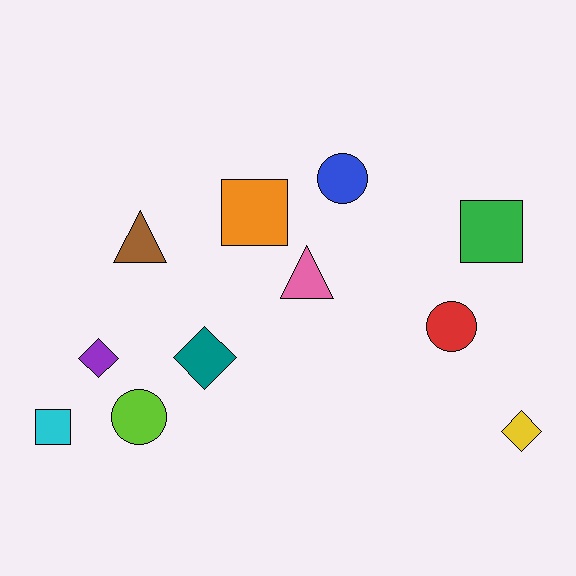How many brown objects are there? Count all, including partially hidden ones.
There is 1 brown object.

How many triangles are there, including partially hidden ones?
There are 2 triangles.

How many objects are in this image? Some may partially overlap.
There are 11 objects.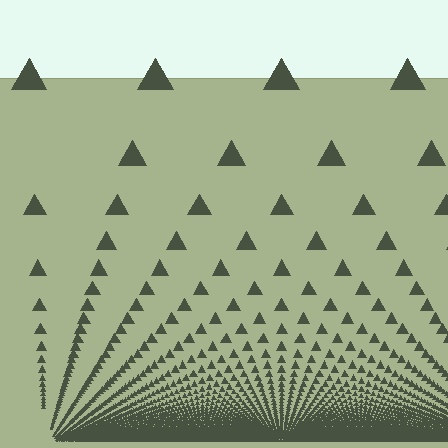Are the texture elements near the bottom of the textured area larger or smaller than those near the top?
Smaller. The gradient is inverted — elements near the bottom are smaller and denser.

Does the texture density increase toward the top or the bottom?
Density increases toward the bottom.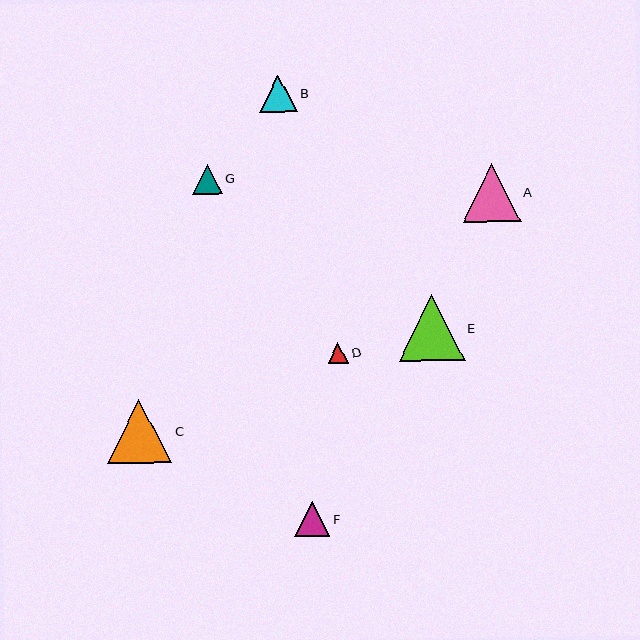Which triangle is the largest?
Triangle E is the largest with a size of approximately 66 pixels.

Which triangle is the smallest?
Triangle D is the smallest with a size of approximately 21 pixels.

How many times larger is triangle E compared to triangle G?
Triangle E is approximately 2.2 times the size of triangle G.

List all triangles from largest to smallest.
From largest to smallest: E, C, A, B, F, G, D.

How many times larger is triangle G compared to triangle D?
Triangle G is approximately 1.5 times the size of triangle D.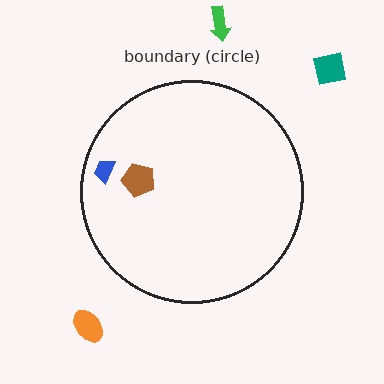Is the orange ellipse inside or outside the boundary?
Outside.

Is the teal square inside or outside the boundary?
Outside.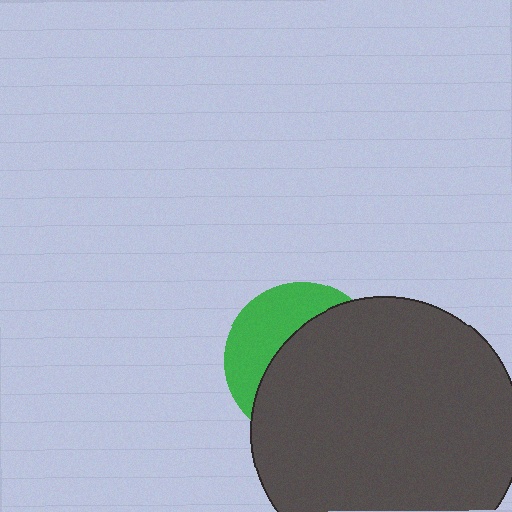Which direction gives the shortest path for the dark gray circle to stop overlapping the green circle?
Moving toward the lower-right gives the shortest separation.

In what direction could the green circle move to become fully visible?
The green circle could move toward the upper-left. That would shift it out from behind the dark gray circle entirely.